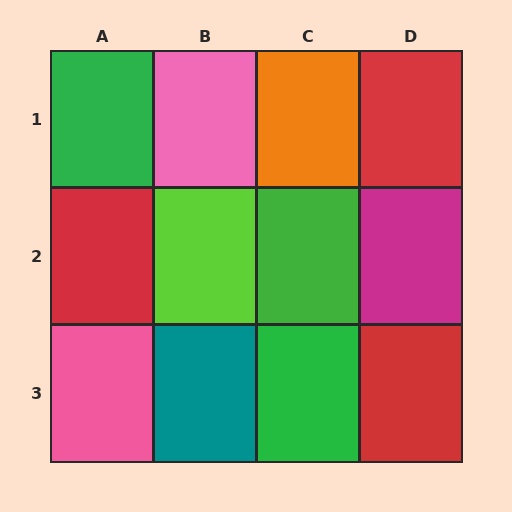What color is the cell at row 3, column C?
Green.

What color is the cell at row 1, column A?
Green.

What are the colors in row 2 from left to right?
Red, lime, green, magenta.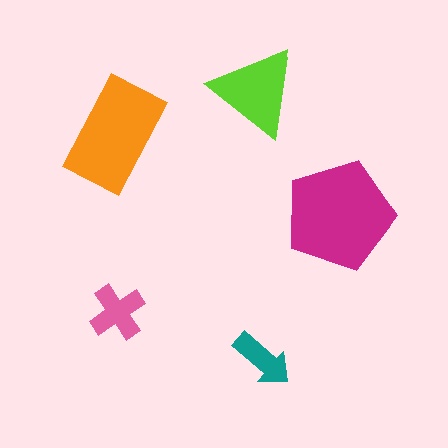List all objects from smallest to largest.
The teal arrow, the pink cross, the lime triangle, the orange rectangle, the magenta pentagon.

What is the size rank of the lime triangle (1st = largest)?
3rd.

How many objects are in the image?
There are 5 objects in the image.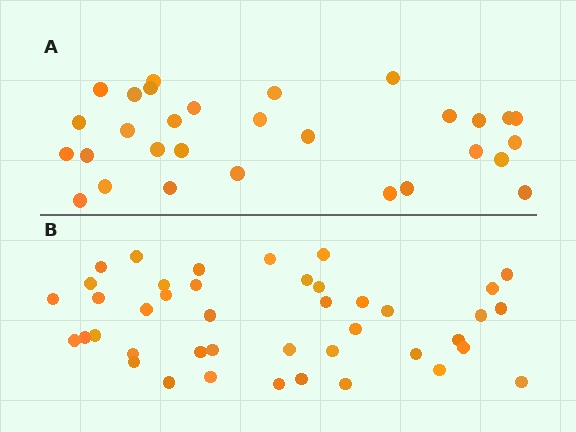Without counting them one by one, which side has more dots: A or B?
Region B (the bottom region) has more dots.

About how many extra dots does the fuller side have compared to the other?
Region B has roughly 12 or so more dots than region A.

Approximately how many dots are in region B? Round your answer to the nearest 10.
About 40 dots. (The exact count is 42, which rounds to 40.)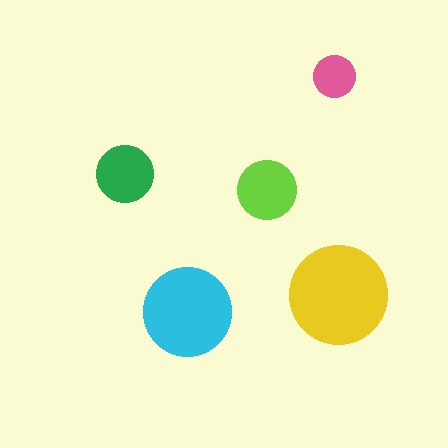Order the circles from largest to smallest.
the yellow one, the cyan one, the lime one, the green one, the pink one.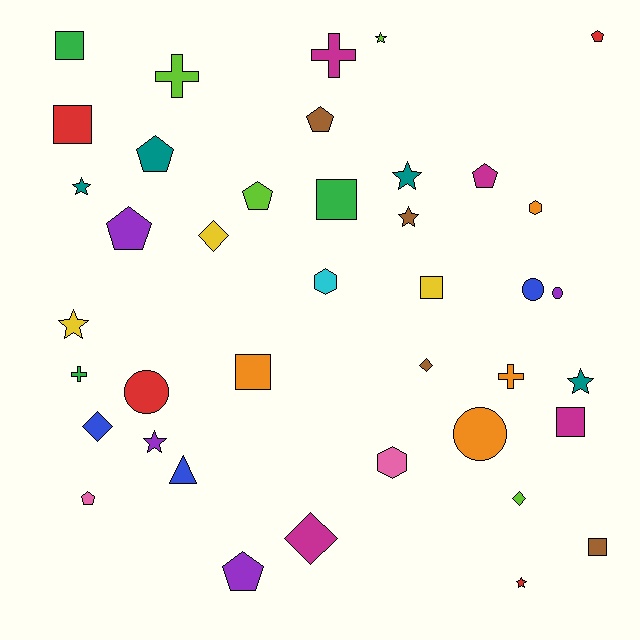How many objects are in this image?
There are 40 objects.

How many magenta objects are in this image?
There are 4 magenta objects.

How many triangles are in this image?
There is 1 triangle.